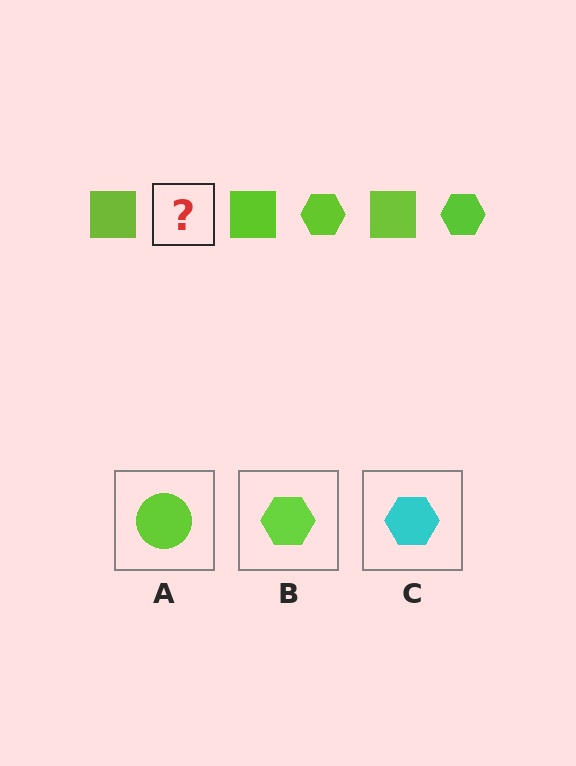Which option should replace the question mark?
Option B.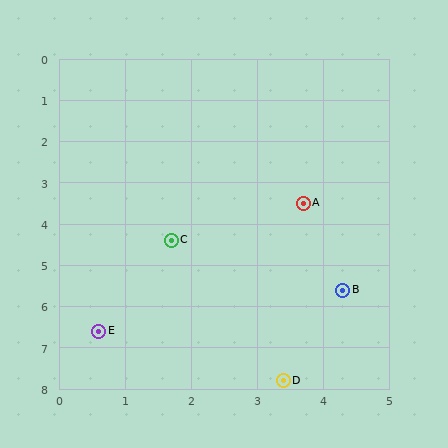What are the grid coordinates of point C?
Point C is at approximately (1.7, 4.4).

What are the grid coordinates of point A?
Point A is at approximately (3.7, 3.5).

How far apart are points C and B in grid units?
Points C and B are about 2.9 grid units apart.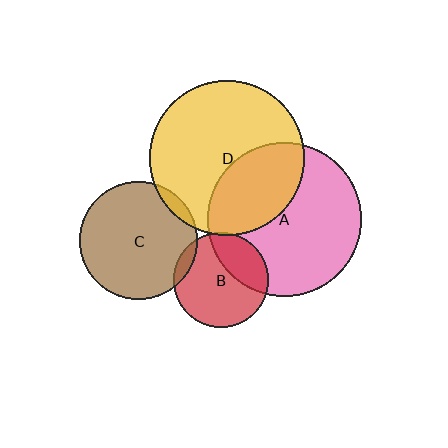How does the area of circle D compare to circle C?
Approximately 1.7 times.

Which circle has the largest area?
Circle D (yellow).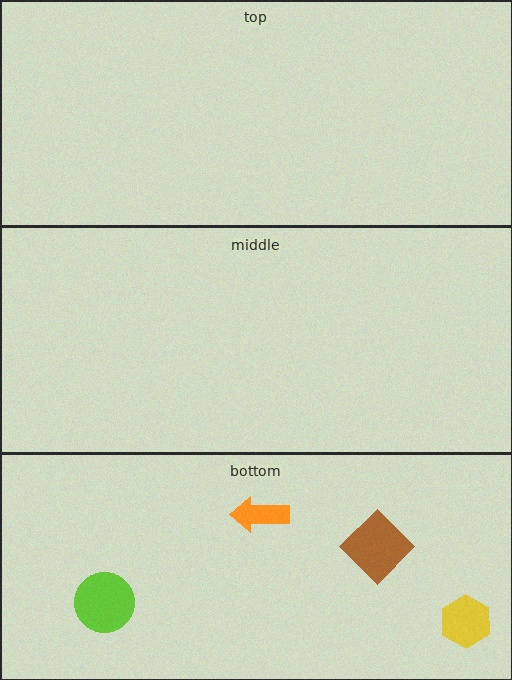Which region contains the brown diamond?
The bottom region.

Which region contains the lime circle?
The bottom region.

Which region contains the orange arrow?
The bottom region.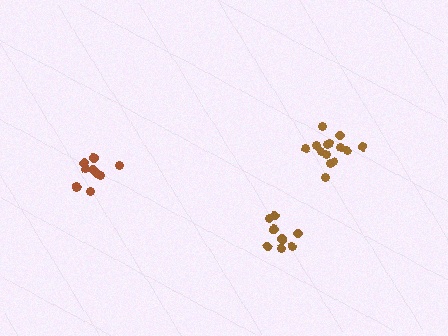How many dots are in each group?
Group 1: 10 dots, Group 2: 10 dots, Group 3: 14 dots (34 total).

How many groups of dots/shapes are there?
There are 3 groups.